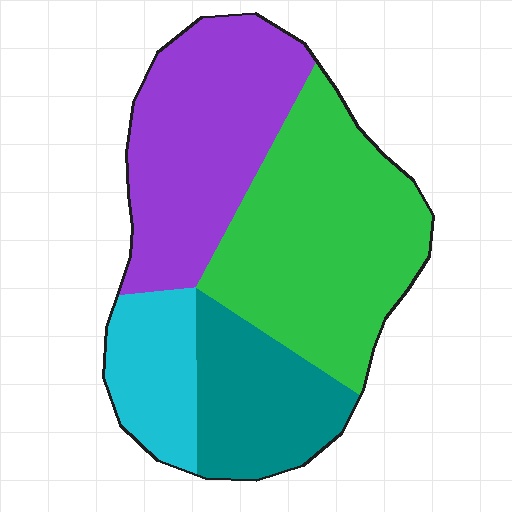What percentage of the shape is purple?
Purple covers roughly 30% of the shape.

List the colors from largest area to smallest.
From largest to smallest: green, purple, teal, cyan.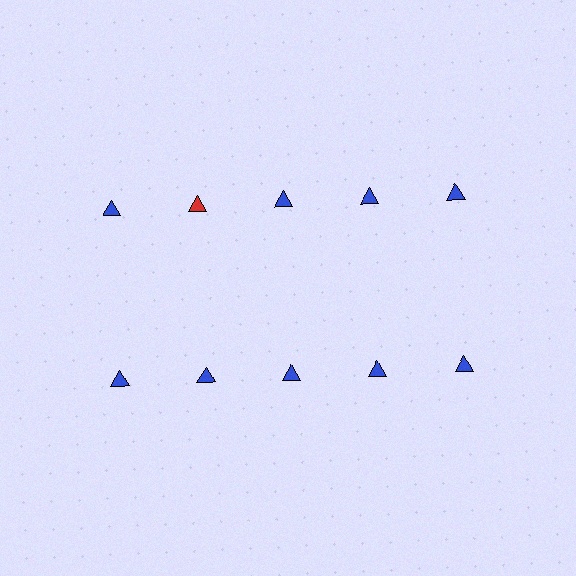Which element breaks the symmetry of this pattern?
The red triangle in the top row, second from left column breaks the symmetry. All other shapes are blue triangles.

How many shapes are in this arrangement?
There are 10 shapes arranged in a grid pattern.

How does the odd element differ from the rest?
It has a different color: red instead of blue.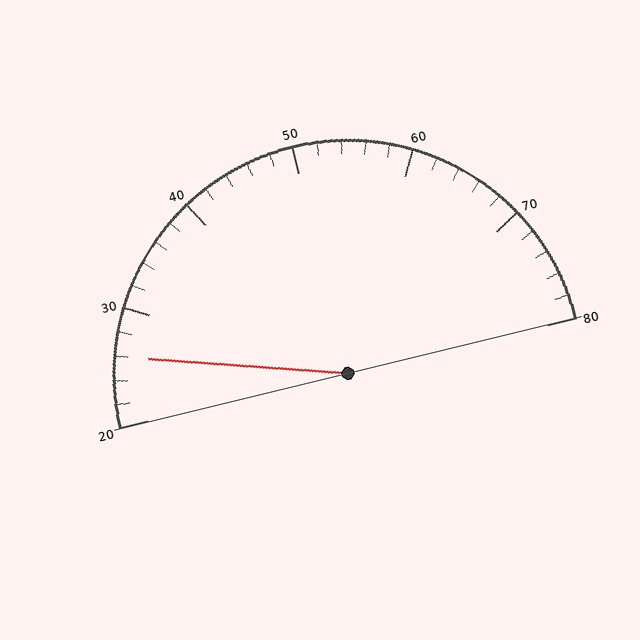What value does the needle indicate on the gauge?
The needle indicates approximately 26.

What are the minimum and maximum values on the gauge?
The gauge ranges from 20 to 80.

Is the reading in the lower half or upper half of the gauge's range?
The reading is in the lower half of the range (20 to 80).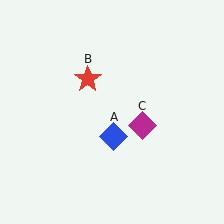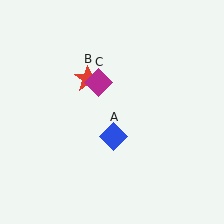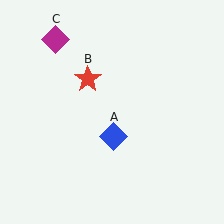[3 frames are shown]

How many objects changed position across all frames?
1 object changed position: magenta diamond (object C).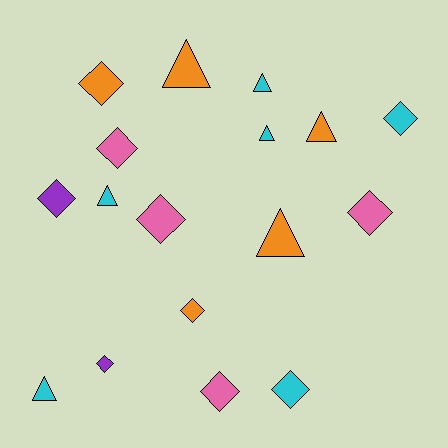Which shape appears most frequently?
Diamond, with 10 objects.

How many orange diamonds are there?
There are 2 orange diamonds.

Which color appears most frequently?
Cyan, with 6 objects.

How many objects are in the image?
There are 17 objects.